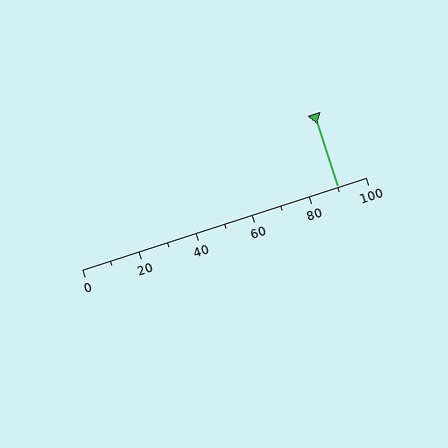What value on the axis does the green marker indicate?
The marker indicates approximately 90.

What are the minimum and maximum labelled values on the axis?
The axis runs from 0 to 100.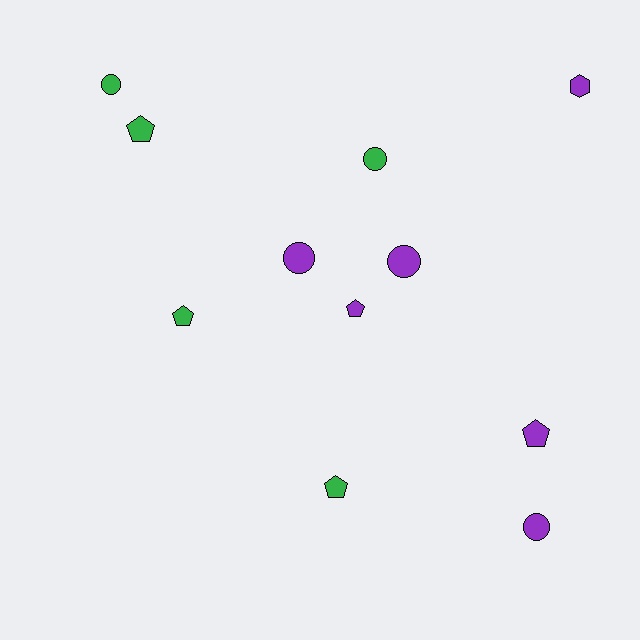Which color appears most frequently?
Purple, with 6 objects.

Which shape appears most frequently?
Pentagon, with 5 objects.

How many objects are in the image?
There are 11 objects.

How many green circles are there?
There are 2 green circles.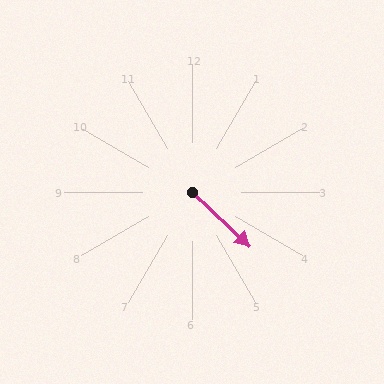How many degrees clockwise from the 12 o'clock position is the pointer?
Approximately 133 degrees.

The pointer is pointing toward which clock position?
Roughly 4 o'clock.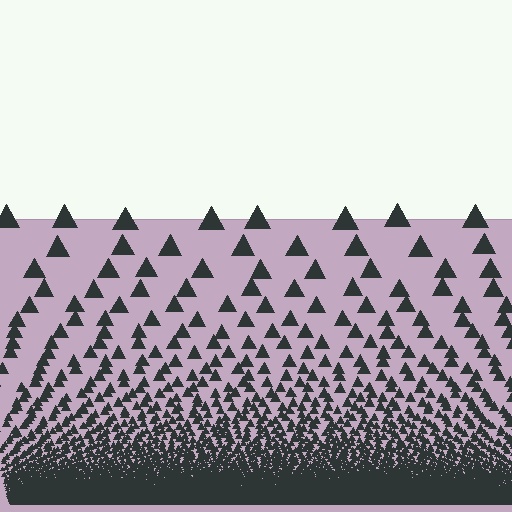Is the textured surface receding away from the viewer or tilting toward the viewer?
The surface appears to tilt toward the viewer. Texture elements get larger and sparser toward the top.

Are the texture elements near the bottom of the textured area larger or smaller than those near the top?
Smaller. The gradient is inverted — elements near the bottom are smaller and denser.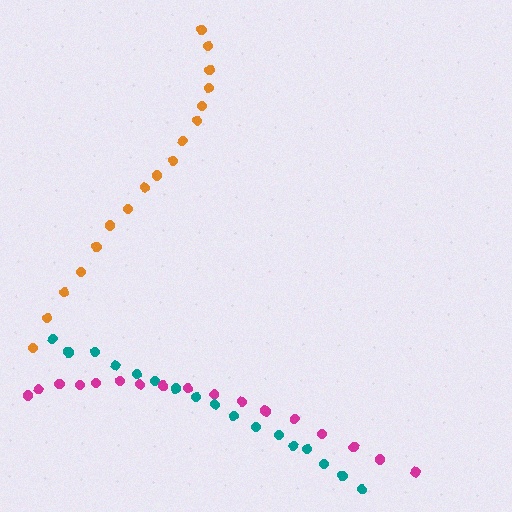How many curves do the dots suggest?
There are 3 distinct paths.